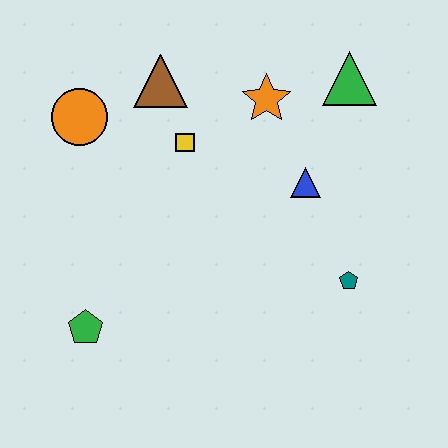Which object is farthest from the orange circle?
The teal pentagon is farthest from the orange circle.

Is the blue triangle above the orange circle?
No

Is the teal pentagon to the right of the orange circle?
Yes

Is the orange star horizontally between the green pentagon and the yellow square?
No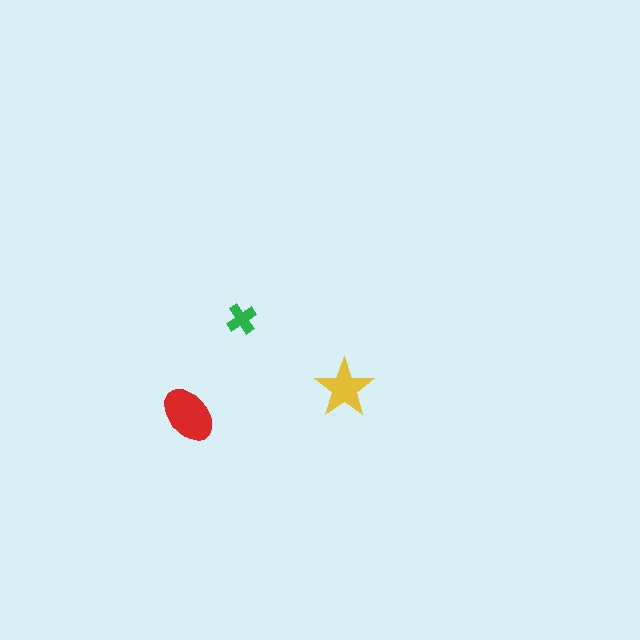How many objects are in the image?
There are 3 objects in the image.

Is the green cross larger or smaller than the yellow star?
Smaller.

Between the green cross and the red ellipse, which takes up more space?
The red ellipse.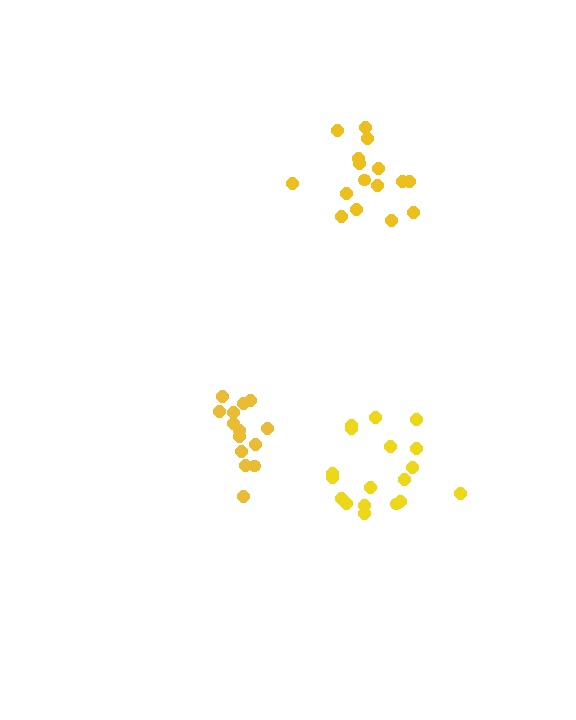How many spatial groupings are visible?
There are 3 spatial groupings.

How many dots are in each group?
Group 1: 16 dots, Group 2: 18 dots, Group 3: 14 dots (48 total).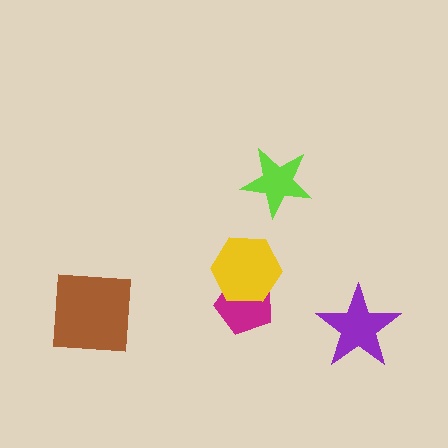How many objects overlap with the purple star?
0 objects overlap with the purple star.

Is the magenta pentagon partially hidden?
Yes, it is partially covered by another shape.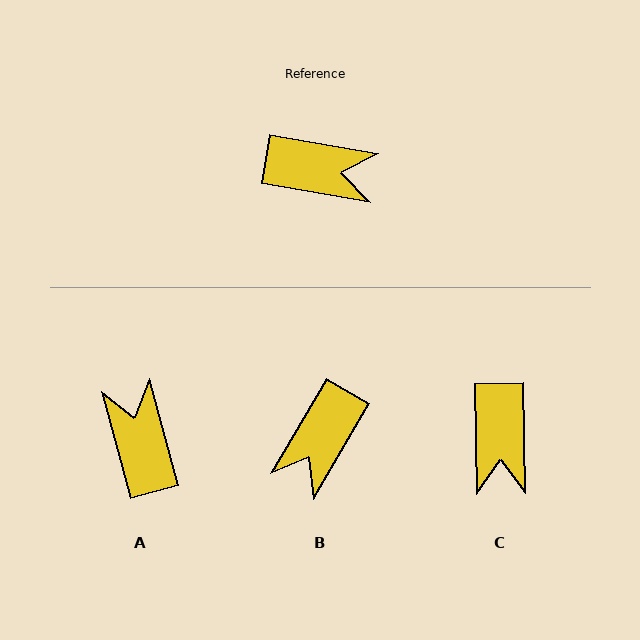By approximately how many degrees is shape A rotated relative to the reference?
Approximately 115 degrees counter-clockwise.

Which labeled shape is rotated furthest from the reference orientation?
A, about 115 degrees away.